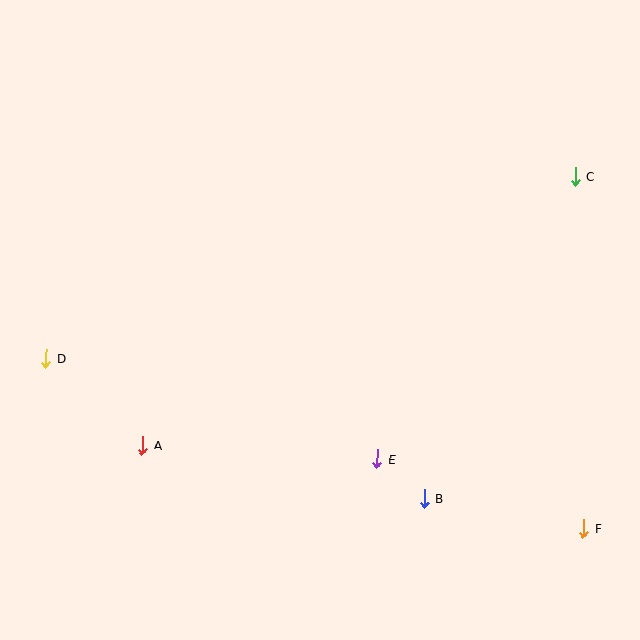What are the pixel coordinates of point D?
Point D is at (46, 358).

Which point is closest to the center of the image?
Point E at (377, 459) is closest to the center.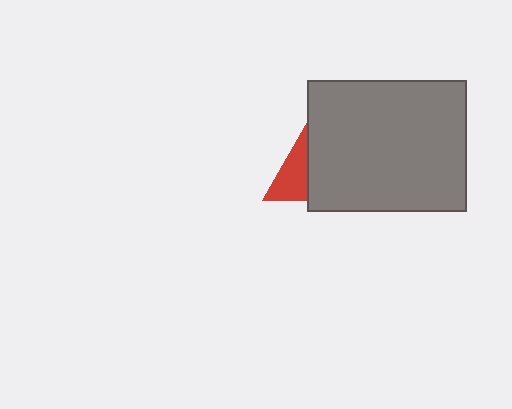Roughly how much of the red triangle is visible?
A small part of it is visible (roughly 34%).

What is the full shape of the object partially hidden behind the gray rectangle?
The partially hidden object is a red triangle.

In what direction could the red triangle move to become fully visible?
The red triangle could move left. That would shift it out from behind the gray rectangle entirely.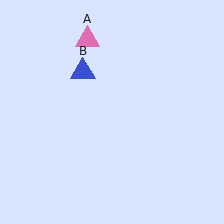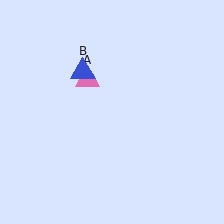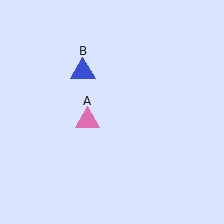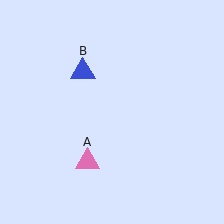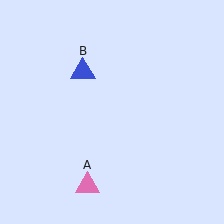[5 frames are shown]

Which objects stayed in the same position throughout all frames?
Blue triangle (object B) remained stationary.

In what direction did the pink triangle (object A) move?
The pink triangle (object A) moved down.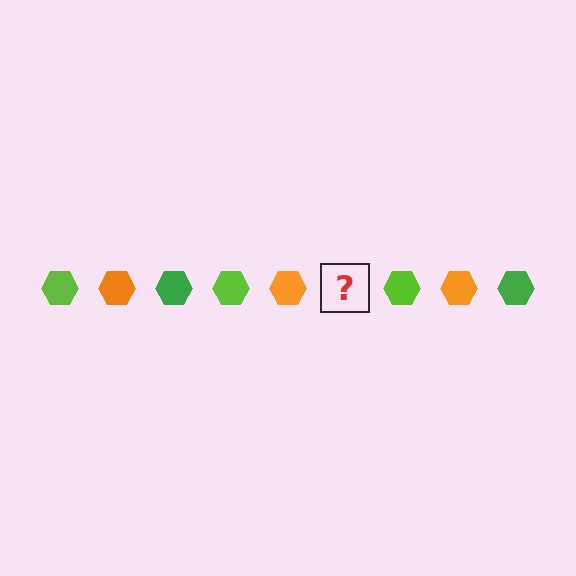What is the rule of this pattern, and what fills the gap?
The rule is that the pattern cycles through lime, orange, green hexagons. The gap should be filled with a green hexagon.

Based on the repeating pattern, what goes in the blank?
The blank should be a green hexagon.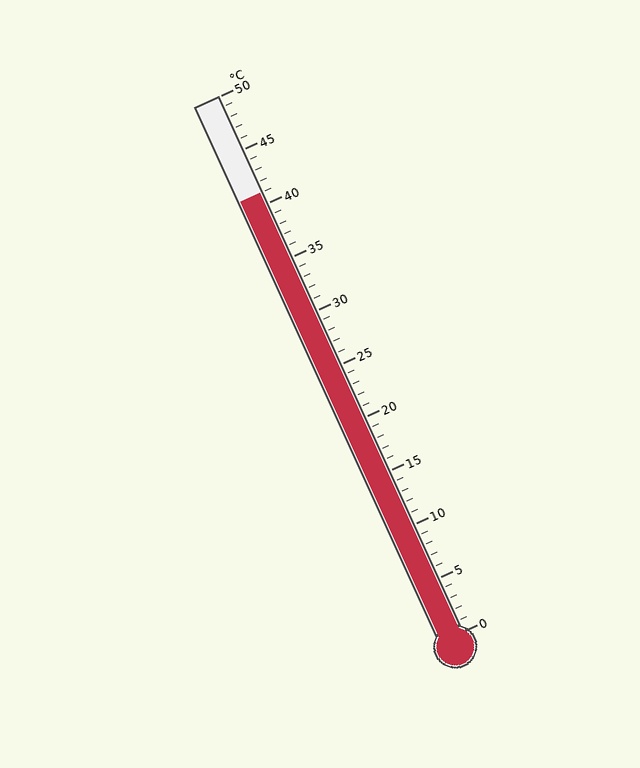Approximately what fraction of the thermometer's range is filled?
The thermometer is filled to approximately 80% of its range.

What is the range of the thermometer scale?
The thermometer scale ranges from 0°C to 50°C.